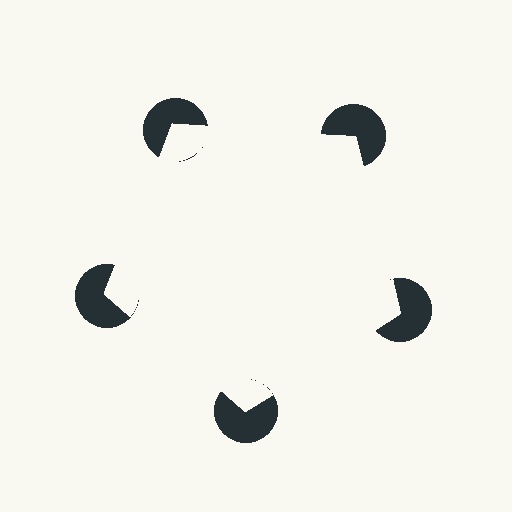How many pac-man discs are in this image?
There are 5 — one at each vertex of the illusory pentagon.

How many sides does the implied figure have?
5 sides.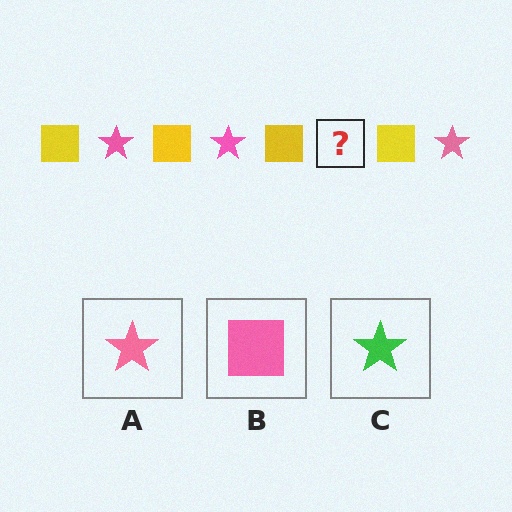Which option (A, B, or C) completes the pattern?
A.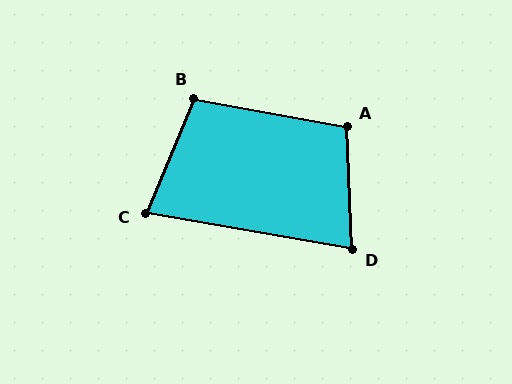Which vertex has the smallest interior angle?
C, at approximately 77 degrees.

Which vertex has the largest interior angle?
A, at approximately 103 degrees.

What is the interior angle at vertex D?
Approximately 78 degrees (acute).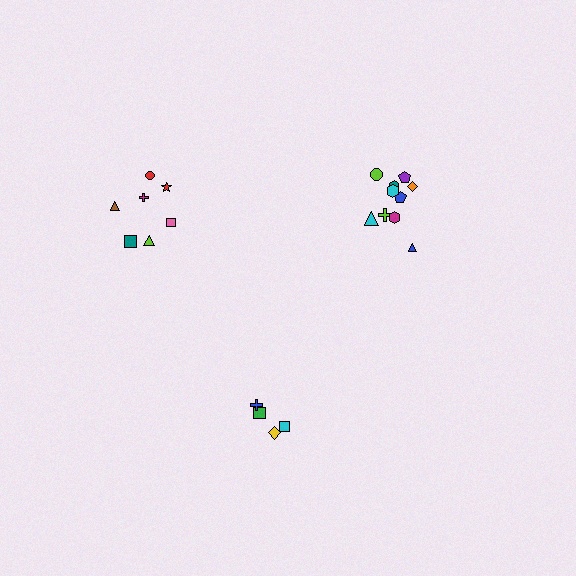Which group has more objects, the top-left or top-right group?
The top-right group.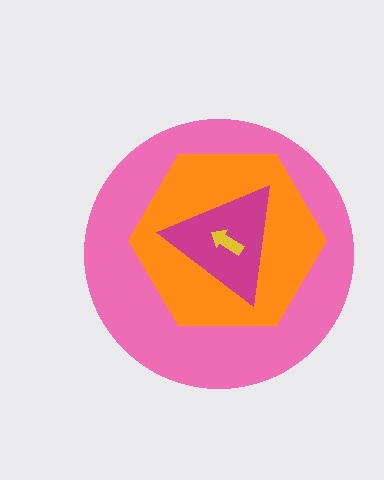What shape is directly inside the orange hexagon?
The magenta triangle.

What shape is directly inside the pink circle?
The orange hexagon.